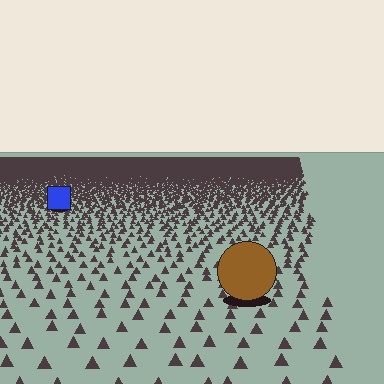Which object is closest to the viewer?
The brown circle is closest. The texture marks near it are larger and more spread out.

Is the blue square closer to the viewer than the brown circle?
No. The brown circle is closer — you can tell from the texture gradient: the ground texture is coarser near it.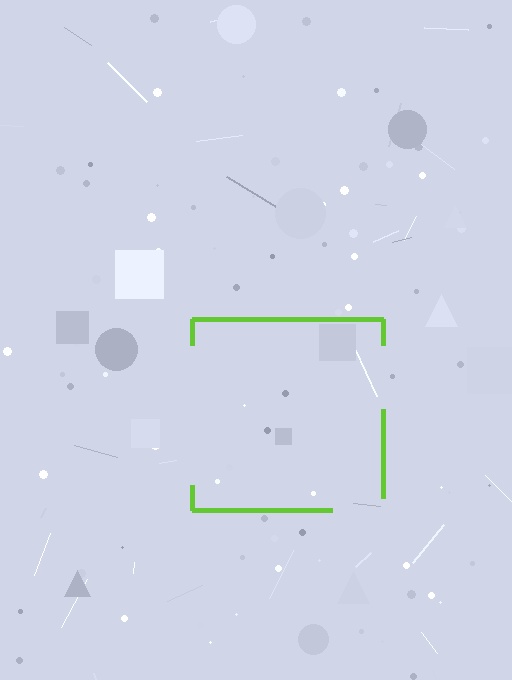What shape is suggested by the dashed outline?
The dashed outline suggests a square.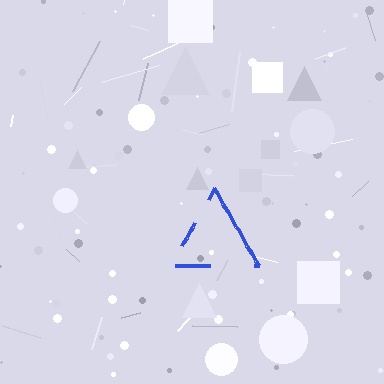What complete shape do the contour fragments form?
The contour fragments form a triangle.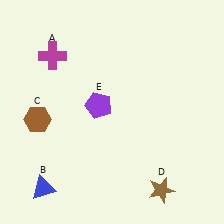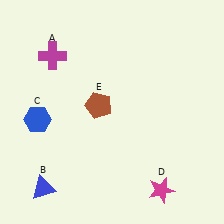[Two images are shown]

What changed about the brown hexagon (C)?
In Image 1, C is brown. In Image 2, it changed to blue.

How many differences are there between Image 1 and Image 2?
There are 3 differences between the two images.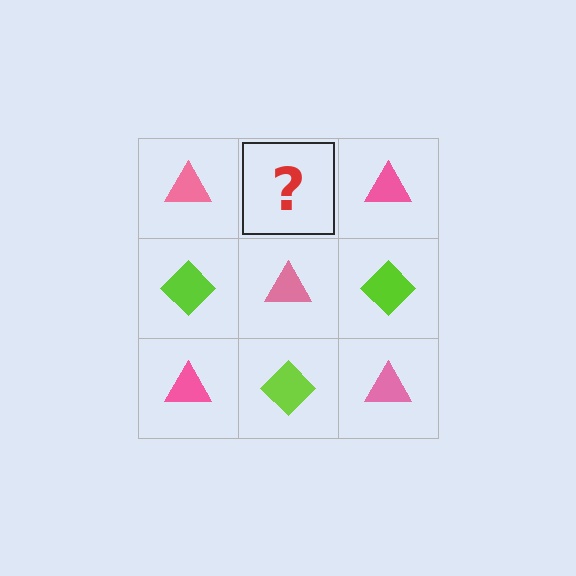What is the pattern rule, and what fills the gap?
The rule is that it alternates pink triangle and lime diamond in a checkerboard pattern. The gap should be filled with a lime diamond.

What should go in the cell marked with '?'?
The missing cell should contain a lime diamond.